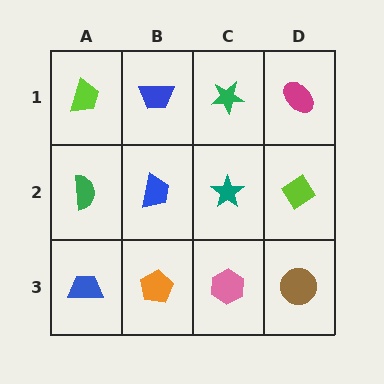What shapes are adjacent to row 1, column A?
A green semicircle (row 2, column A), a blue trapezoid (row 1, column B).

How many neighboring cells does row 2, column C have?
4.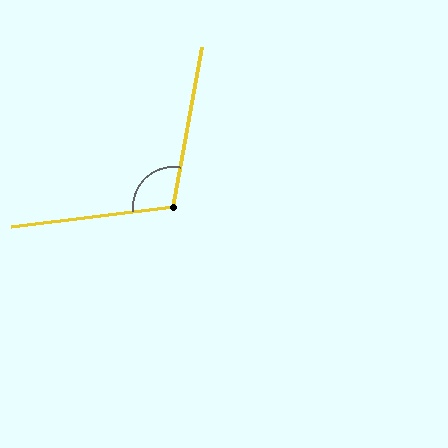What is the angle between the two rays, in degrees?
Approximately 107 degrees.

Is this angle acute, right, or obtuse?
It is obtuse.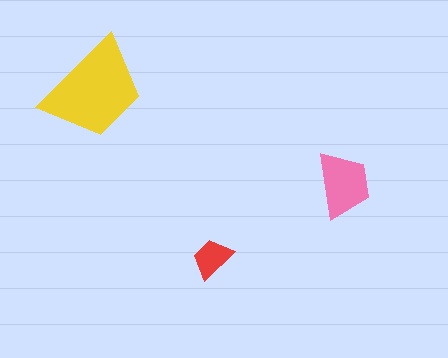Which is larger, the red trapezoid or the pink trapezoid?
The pink one.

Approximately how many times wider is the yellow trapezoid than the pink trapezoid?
About 1.5 times wider.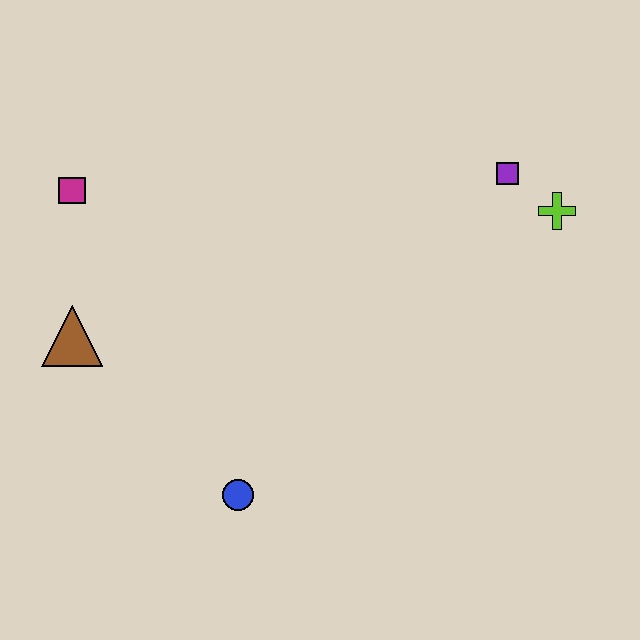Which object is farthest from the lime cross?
The brown triangle is farthest from the lime cross.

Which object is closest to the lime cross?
The purple square is closest to the lime cross.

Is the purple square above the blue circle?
Yes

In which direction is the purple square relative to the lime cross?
The purple square is to the left of the lime cross.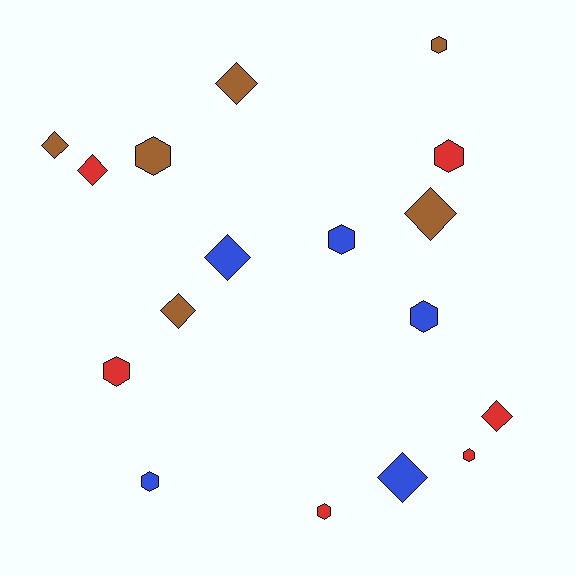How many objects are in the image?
There are 17 objects.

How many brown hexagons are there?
There are 2 brown hexagons.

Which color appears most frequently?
Brown, with 6 objects.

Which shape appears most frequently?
Hexagon, with 9 objects.